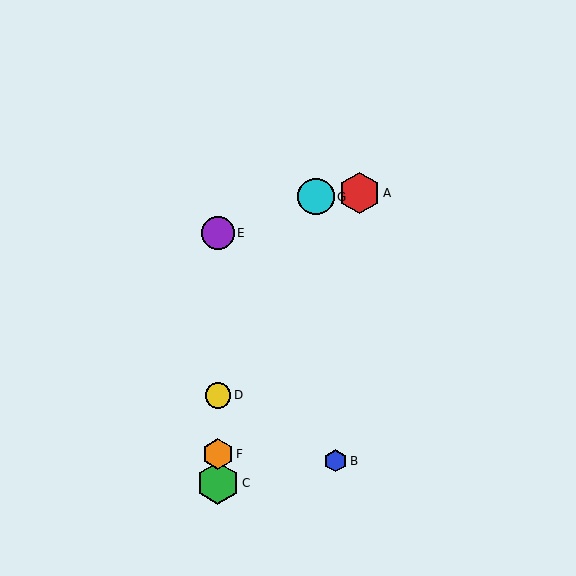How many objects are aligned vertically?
4 objects (C, D, E, F) are aligned vertically.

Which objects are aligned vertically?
Objects C, D, E, F are aligned vertically.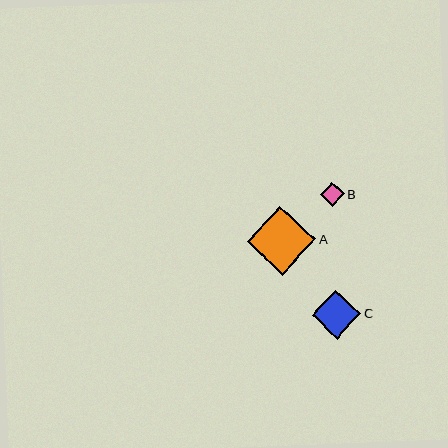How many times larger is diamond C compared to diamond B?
Diamond C is approximately 2.1 times the size of diamond B.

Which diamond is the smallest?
Diamond B is the smallest with a size of approximately 23 pixels.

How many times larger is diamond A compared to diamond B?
Diamond A is approximately 2.9 times the size of diamond B.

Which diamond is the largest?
Diamond A is the largest with a size of approximately 69 pixels.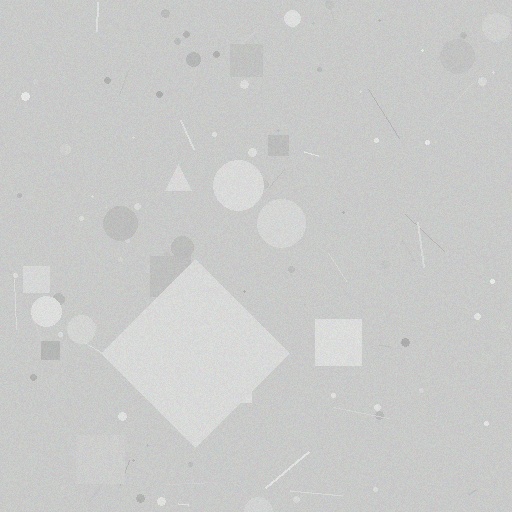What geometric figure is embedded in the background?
A diamond is embedded in the background.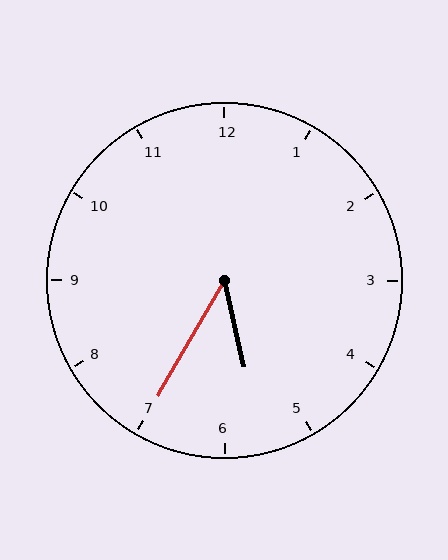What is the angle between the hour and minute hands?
Approximately 42 degrees.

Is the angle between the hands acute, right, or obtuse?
It is acute.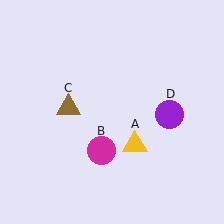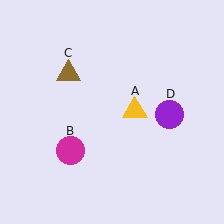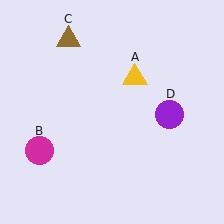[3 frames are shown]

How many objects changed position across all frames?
3 objects changed position: yellow triangle (object A), magenta circle (object B), brown triangle (object C).